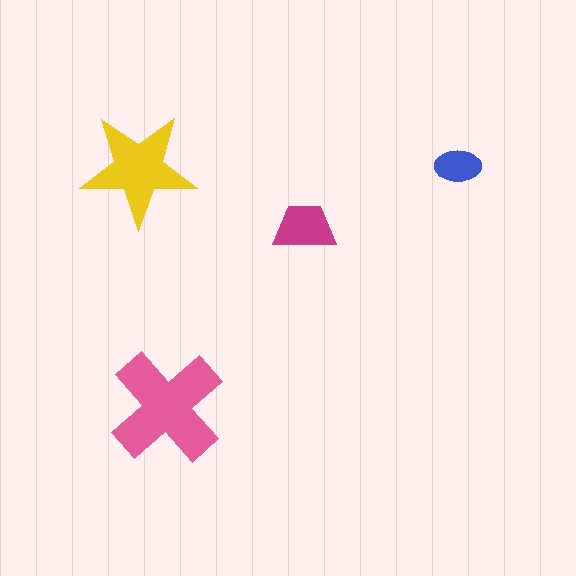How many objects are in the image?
There are 4 objects in the image.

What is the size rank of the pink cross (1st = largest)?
1st.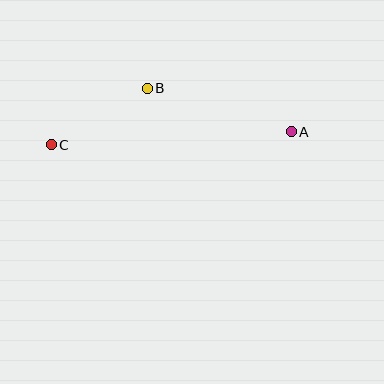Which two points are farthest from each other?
Points A and C are farthest from each other.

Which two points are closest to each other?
Points B and C are closest to each other.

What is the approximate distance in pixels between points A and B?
The distance between A and B is approximately 150 pixels.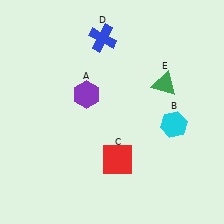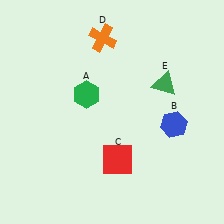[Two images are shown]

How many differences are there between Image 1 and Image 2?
There are 3 differences between the two images.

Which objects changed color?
A changed from purple to green. B changed from cyan to blue. D changed from blue to orange.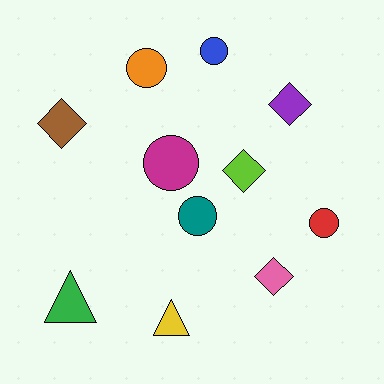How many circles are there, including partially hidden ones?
There are 5 circles.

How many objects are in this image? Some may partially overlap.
There are 11 objects.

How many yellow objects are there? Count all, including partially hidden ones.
There is 1 yellow object.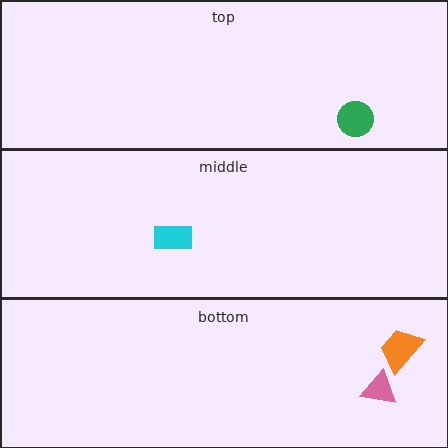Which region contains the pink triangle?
The bottom region.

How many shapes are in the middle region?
1.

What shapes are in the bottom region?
The orange trapezoid, the pink triangle.